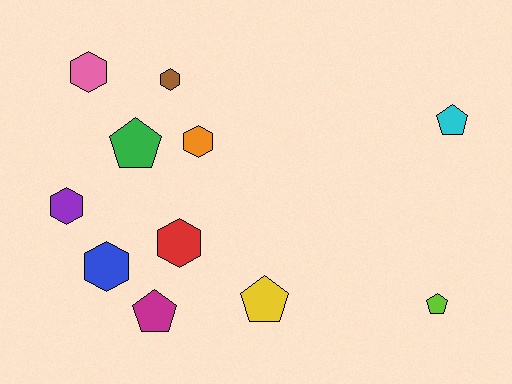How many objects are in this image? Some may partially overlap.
There are 11 objects.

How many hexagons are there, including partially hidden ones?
There are 6 hexagons.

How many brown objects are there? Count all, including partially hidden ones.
There is 1 brown object.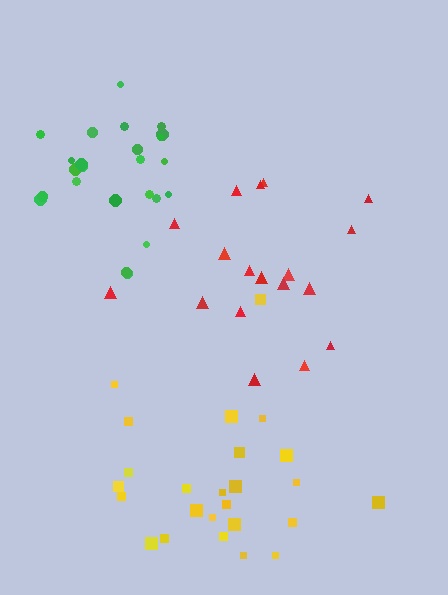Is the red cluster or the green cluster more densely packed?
Green.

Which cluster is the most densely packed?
Green.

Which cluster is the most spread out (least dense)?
Yellow.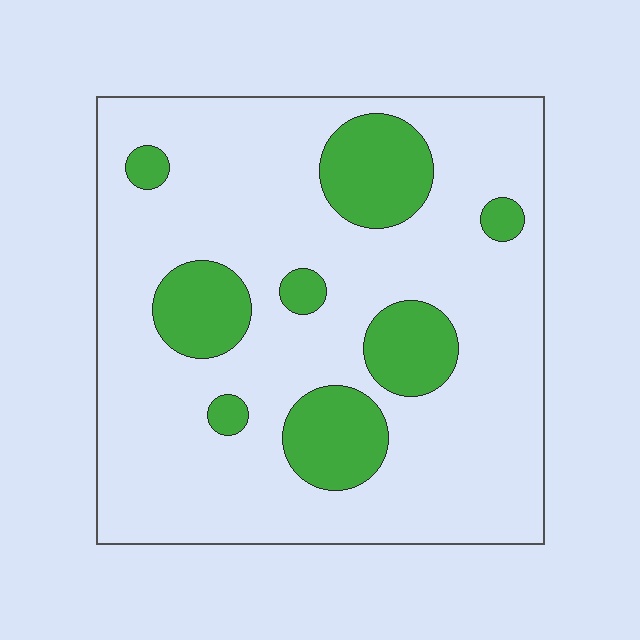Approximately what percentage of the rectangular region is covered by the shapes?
Approximately 20%.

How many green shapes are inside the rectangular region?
8.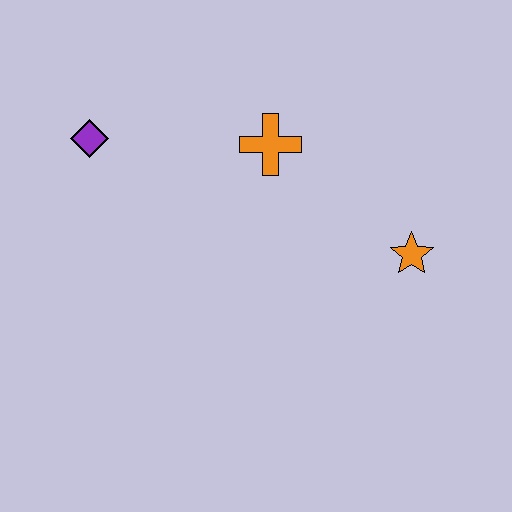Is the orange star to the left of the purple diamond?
No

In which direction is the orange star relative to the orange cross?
The orange star is to the right of the orange cross.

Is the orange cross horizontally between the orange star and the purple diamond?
Yes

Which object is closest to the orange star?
The orange cross is closest to the orange star.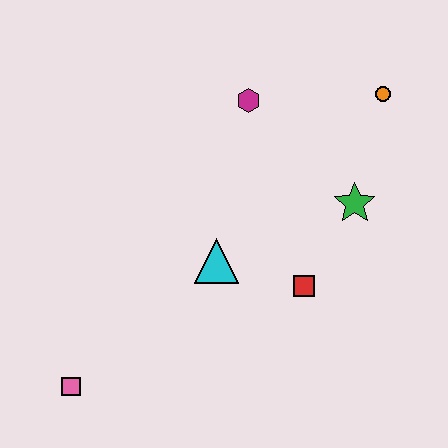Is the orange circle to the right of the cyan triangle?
Yes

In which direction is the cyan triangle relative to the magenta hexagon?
The cyan triangle is below the magenta hexagon.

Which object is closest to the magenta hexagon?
The orange circle is closest to the magenta hexagon.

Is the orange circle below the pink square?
No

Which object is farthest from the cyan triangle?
The orange circle is farthest from the cyan triangle.